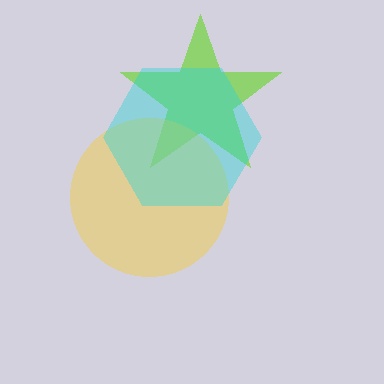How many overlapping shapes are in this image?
There are 3 overlapping shapes in the image.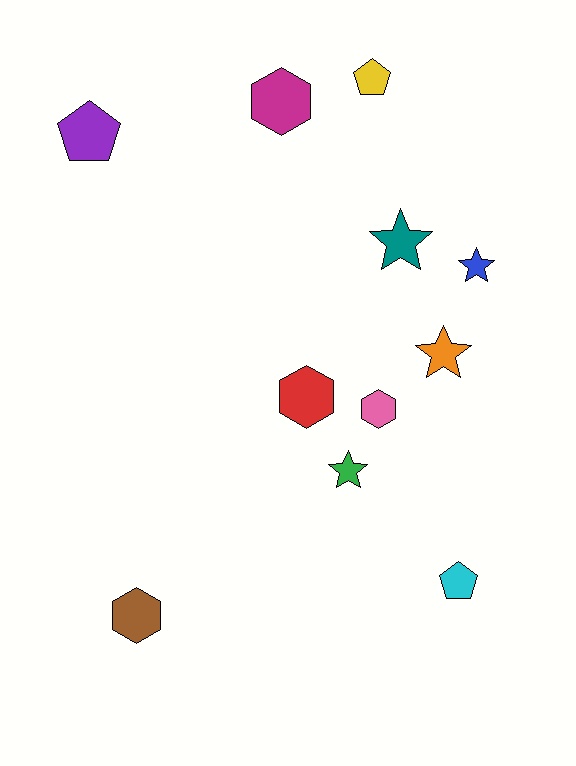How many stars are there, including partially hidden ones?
There are 4 stars.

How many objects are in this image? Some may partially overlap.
There are 11 objects.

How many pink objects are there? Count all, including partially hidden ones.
There is 1 pink object.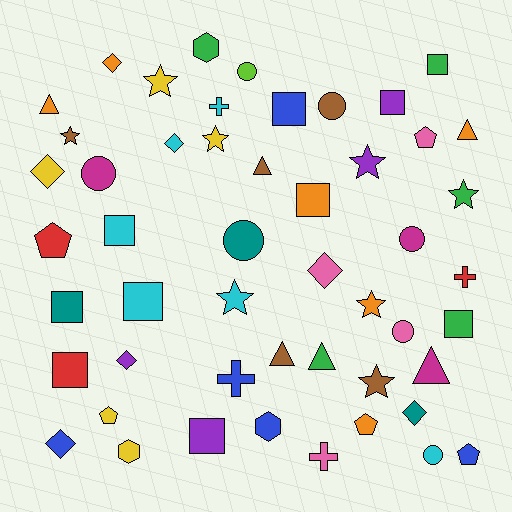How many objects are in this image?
There are 50 objects.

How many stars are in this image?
There are 8 stars.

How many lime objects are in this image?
There is 1 lime object.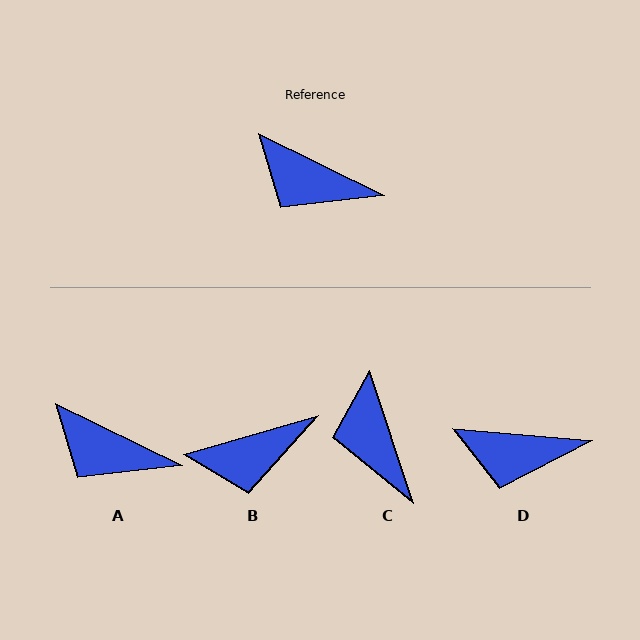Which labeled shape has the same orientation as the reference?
A.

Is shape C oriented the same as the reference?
No, it is off by about 46 degrees.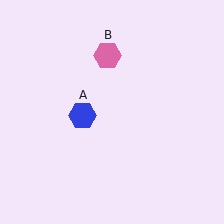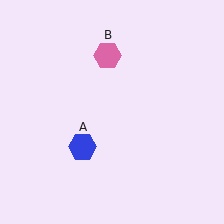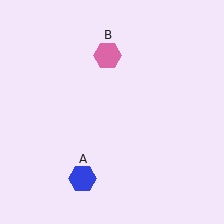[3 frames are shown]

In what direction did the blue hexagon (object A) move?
The blue hexagon (object A) moved down.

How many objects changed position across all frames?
1 object changed position: blue hexagon (object A).